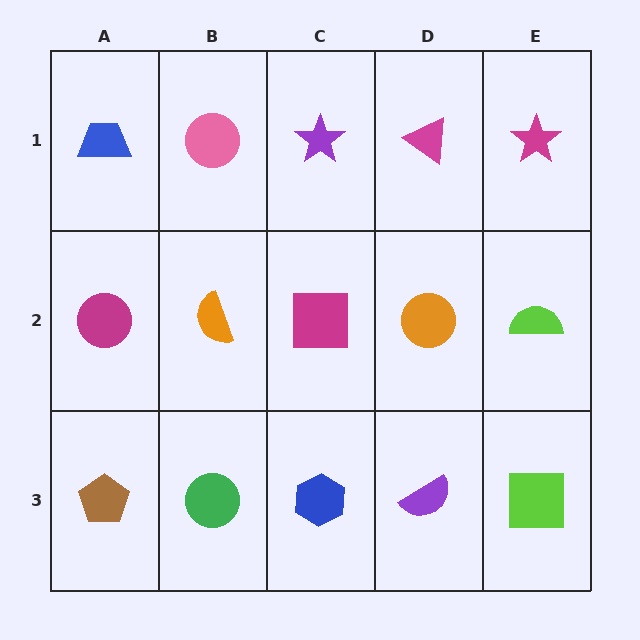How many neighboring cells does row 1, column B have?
3.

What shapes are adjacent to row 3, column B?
An orange semicircle (row 2, column B), a brown pentagon (row 3, column A), a blue hexagon (row 3, column C).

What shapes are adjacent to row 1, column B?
An orange semicircle (row 2, column B), a blue trapezoid (row 1, column A), a purple star (row 1, column C).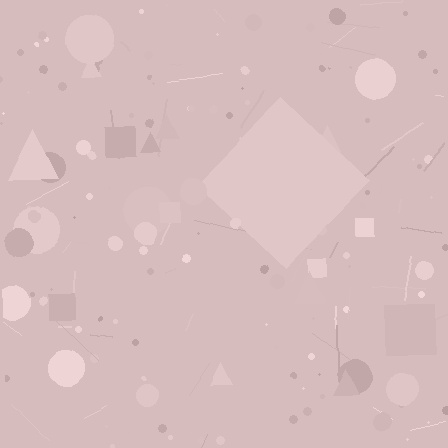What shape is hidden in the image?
A diamond is hidden in the image.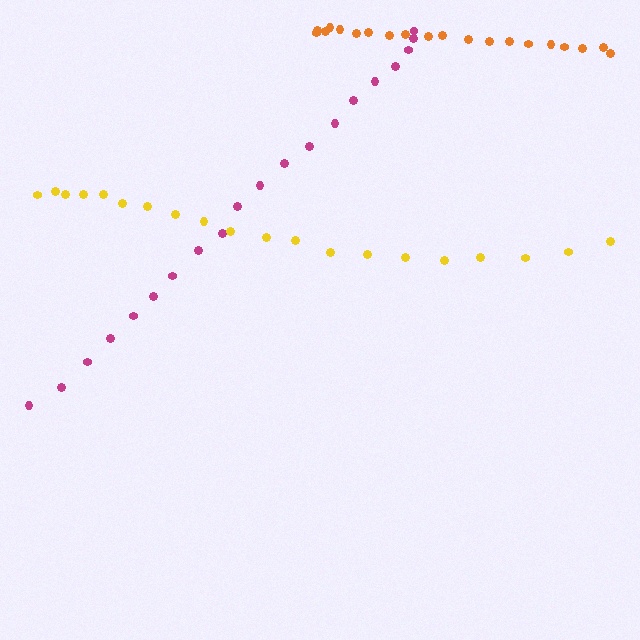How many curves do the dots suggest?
There are 3 distinct paths.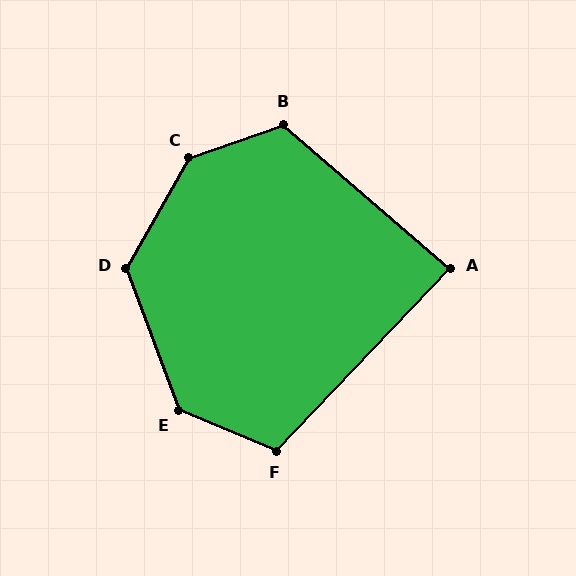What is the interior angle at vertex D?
Approximately 130 degrees (obtuse).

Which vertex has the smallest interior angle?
A, at approximately 87 degrees.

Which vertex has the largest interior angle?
C, at approximately 139 degrees.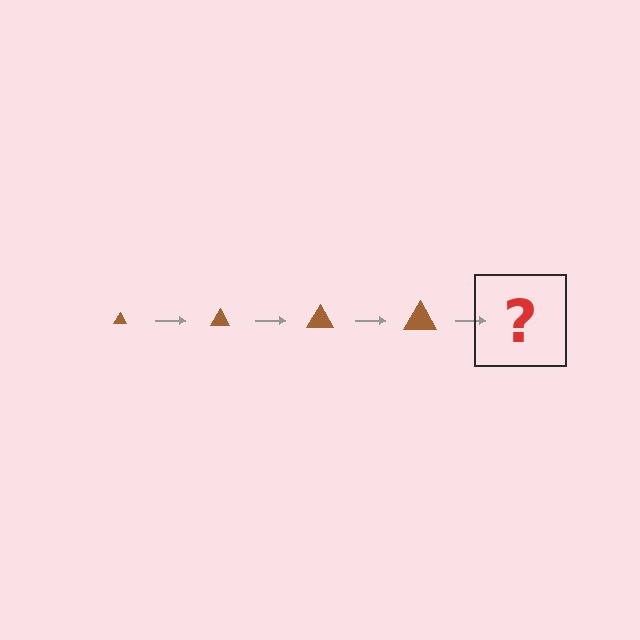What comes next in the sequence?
The next element should be a brown triangle, larger than the previous one.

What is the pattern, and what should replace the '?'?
The pattern is that the triangle gets progressively larger each step. The '?' should be a brown triangle, larger than the previous one.